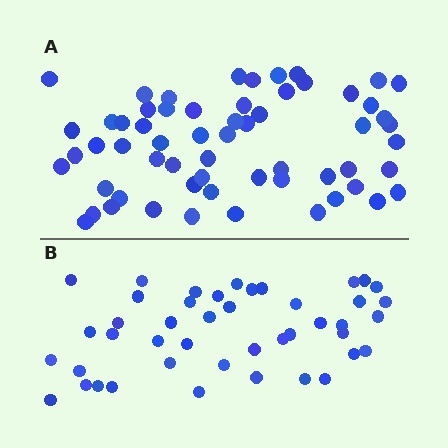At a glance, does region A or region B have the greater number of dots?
Region A (the top region) has more dots.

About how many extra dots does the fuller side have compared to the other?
Region A has approximately 15 more dots than region B.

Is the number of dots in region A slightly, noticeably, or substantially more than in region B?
Region A has noticeably more, but not dramatically so. The ratio is roughly 1.4 to 1.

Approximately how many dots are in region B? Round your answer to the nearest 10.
About 40 dots. (The exact count is 44, which rounds to 40.)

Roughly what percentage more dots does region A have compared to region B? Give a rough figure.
About 35% more.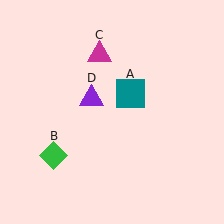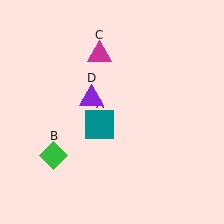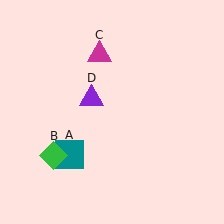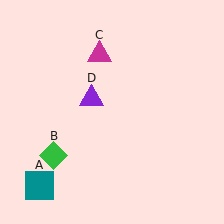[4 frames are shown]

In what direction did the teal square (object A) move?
The teal square (object A) moved down and to the left.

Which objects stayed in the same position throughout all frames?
Green diamond (object B) and magenta triangle (object C) and purple triangle (object D) remained stationary.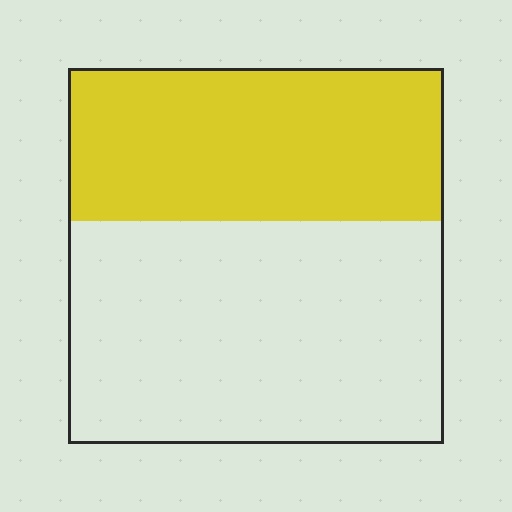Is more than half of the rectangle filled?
No.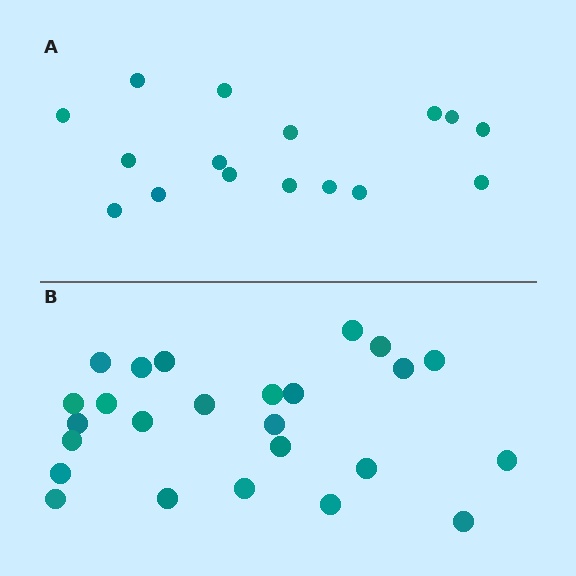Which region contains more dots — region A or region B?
Region B (the bottom region) has more dots.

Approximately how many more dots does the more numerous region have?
Region B has roughly 8 or so more dots than region A.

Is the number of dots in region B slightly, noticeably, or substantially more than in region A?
Region B has substantially more. The ratio is roughly 1.6 to 1.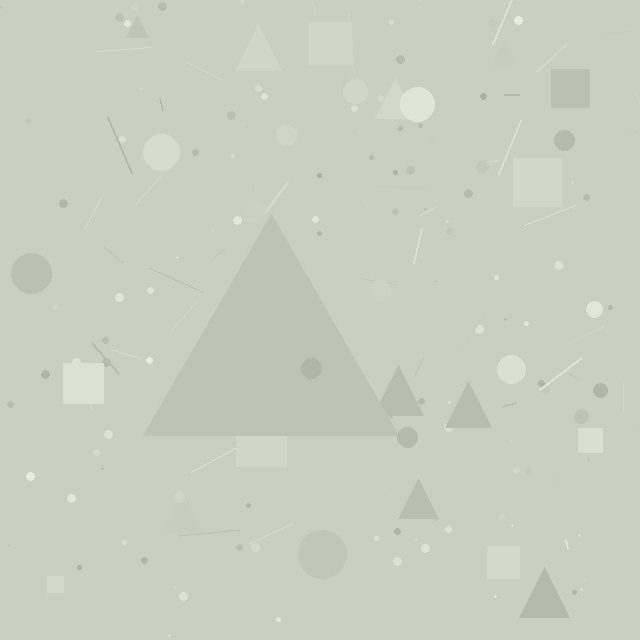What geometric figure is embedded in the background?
A triangle is embedded in the background.